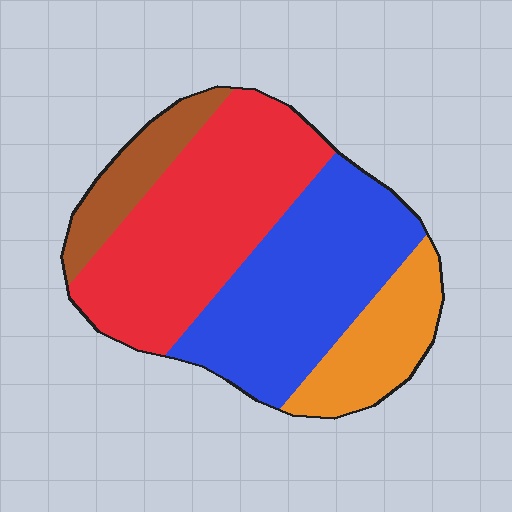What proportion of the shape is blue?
Blue covers about 35% of the shape.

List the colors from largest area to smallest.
From largest to smallest: red, blue, orange, brown.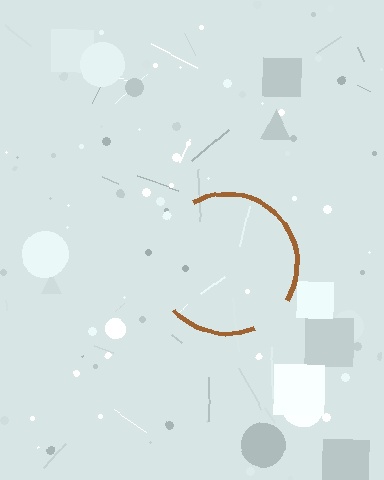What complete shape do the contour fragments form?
The contour fragments form a circle.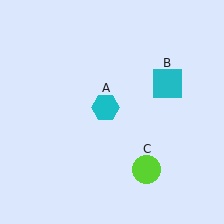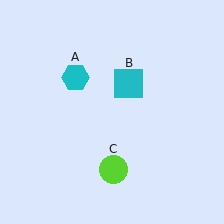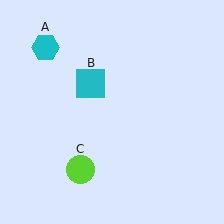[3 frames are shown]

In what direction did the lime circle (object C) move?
The lime circle (object C) moved left.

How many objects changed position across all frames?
3 objects changed position: cyan hexagon (object A), cyan square (object B), lime circle (object C).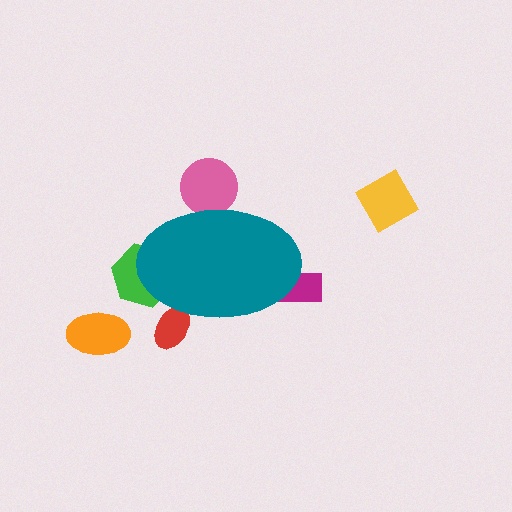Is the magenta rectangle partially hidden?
Yes, the magenta rectangle is partially hidden behind the teal ellipse.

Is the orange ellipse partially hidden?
No, the orange ellipse is fully visible.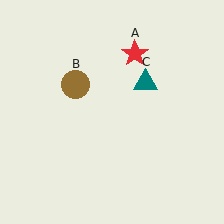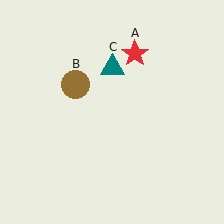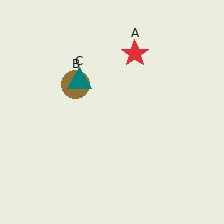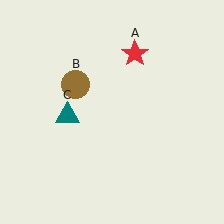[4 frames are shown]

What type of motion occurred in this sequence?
The teal triangle (object C) rotated counterclockwise around the center of the scene.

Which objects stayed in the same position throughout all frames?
Red star (object A) and brown circle (object B) remained stationary.